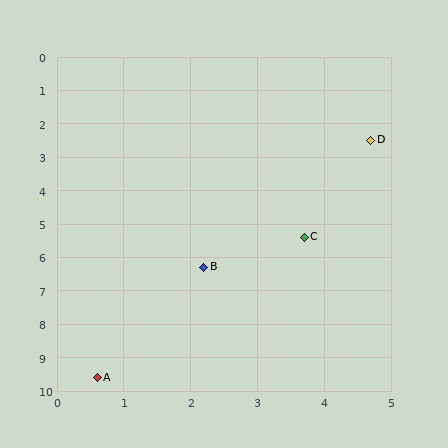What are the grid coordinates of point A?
Point A is at approximately (0.6, 9.6).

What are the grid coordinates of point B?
Point B is at approximately (2.2, 6.3).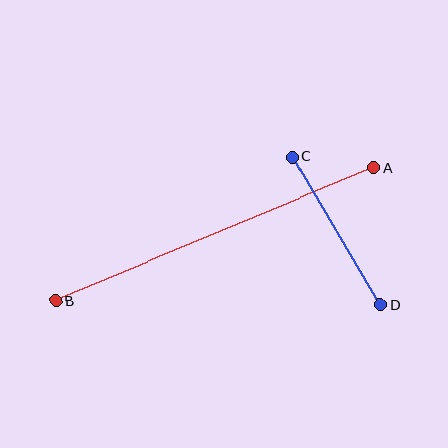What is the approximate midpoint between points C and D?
The midpoint is at approximately (336, 231) pixels.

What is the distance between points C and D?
The distance is approximately 173 pixels.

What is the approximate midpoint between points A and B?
The midpoint is at approximately (215, 234) pixels.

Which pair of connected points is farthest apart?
Points A and B are farthest apart.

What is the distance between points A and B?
The distance is approximately 344 pixels.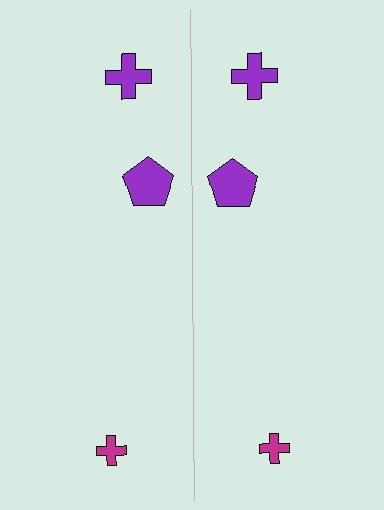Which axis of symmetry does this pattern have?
The pattern has a vertical axis of symmetry running through the center of the image.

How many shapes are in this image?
There are 6 shapes in this image.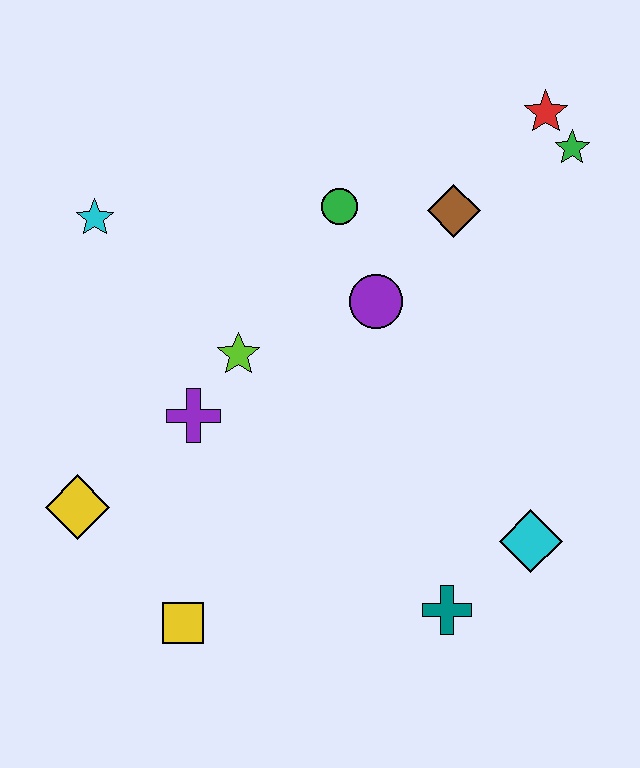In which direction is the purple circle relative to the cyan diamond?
The purple circle is above the cyan diamond.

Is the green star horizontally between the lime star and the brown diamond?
No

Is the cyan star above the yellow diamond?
Yes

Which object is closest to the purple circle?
The green circle is closest to the purple circle.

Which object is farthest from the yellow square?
The red star is farthest from the yellow square.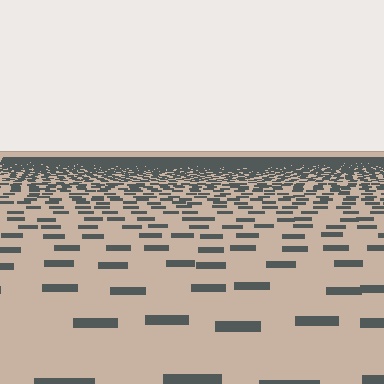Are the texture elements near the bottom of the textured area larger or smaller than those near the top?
Larger. Near the bottom, elements are closer to the viewer and appear at a bigger on-screen size.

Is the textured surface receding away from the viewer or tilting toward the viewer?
The surface is receding away from the viewer. Texture elements get smaller and denser toward the top.